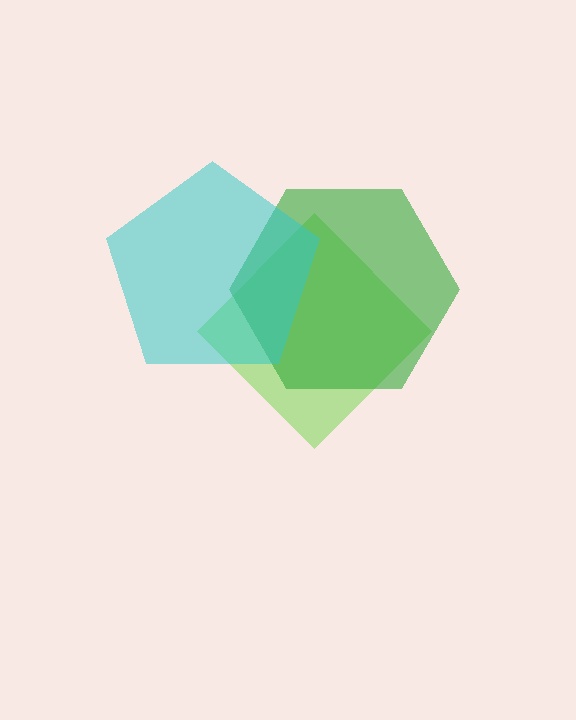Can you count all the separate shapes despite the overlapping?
Yes, there are 3 separate shapes.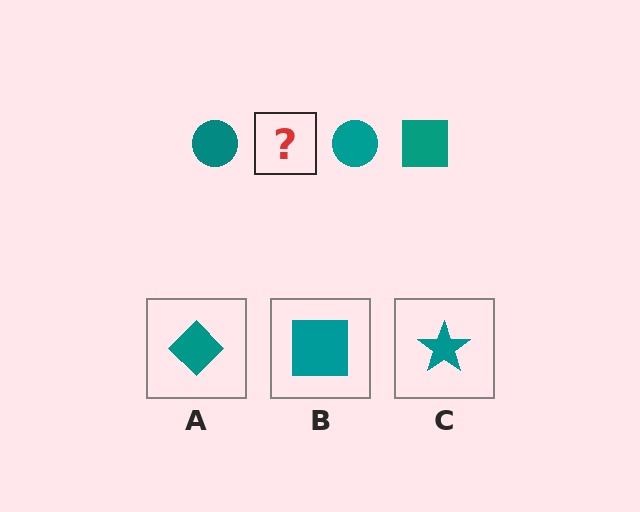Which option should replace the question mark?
Option B.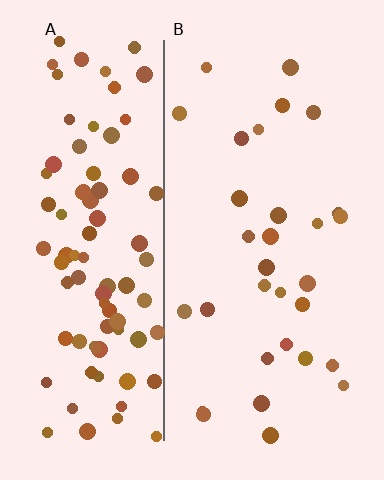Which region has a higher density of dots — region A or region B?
A (the left).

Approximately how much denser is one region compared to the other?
Approximately 3.1× — region A over region B.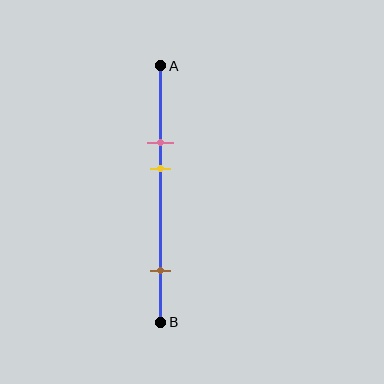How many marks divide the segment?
There are 3 marks dividing the segment.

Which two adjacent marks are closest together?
The pink and yellow marks are the closest adjacent pair.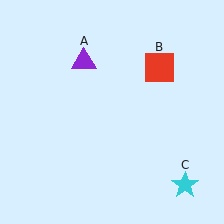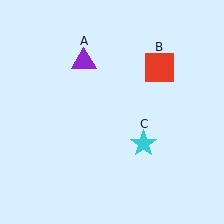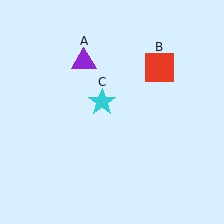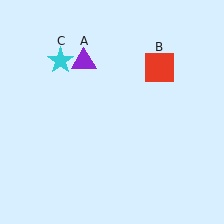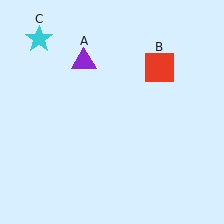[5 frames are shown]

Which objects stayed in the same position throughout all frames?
Purple triangle (object A) and red square (object B) remained stationary.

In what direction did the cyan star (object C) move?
The cyan star (object C) moved up and to the left.